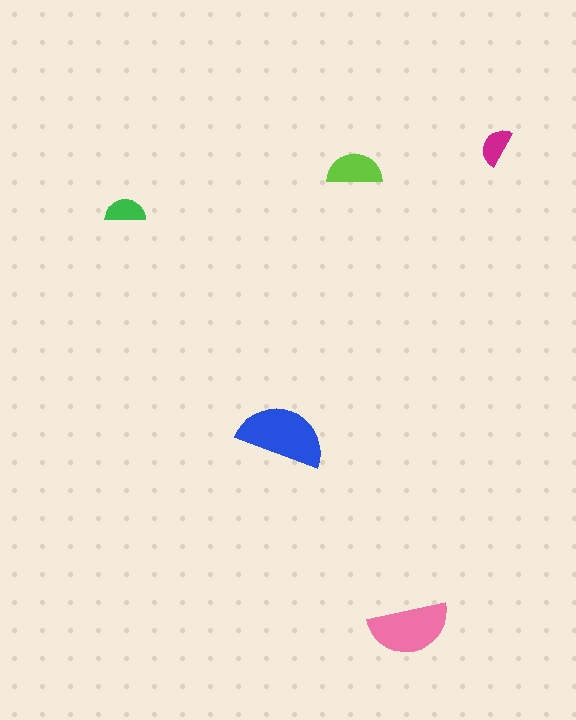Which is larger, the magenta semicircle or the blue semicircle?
The blue one.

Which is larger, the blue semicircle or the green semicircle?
The blue one.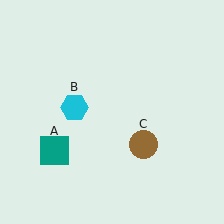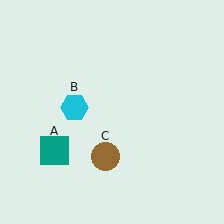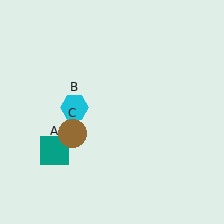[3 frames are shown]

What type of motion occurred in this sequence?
The brown circle (object C) rotated clockwise around the center of the scene.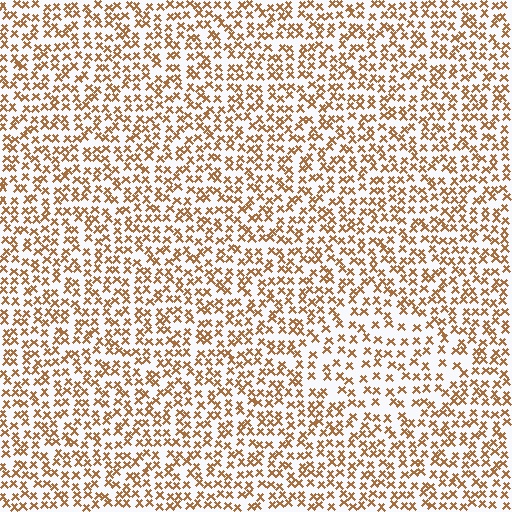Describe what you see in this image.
The image contains small brown elements arranged at two different densities. A diamond-shaped region is visible where the elements are less densely packed than the surrounding area.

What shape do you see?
I see a diamond.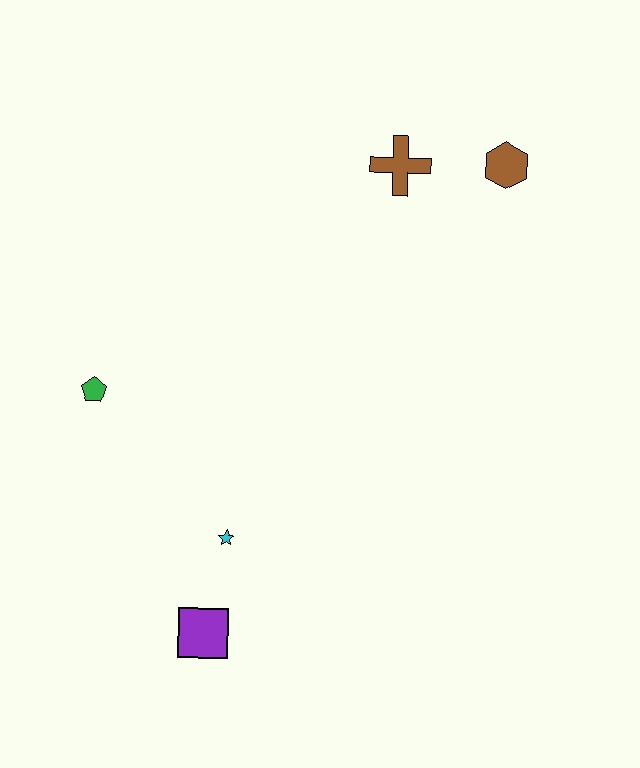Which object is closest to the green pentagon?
The cyan star is closest to the green pentagon.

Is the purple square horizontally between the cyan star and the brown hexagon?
No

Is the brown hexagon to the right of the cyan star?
Yes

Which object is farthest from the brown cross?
The purple square is farthest from the brown cross.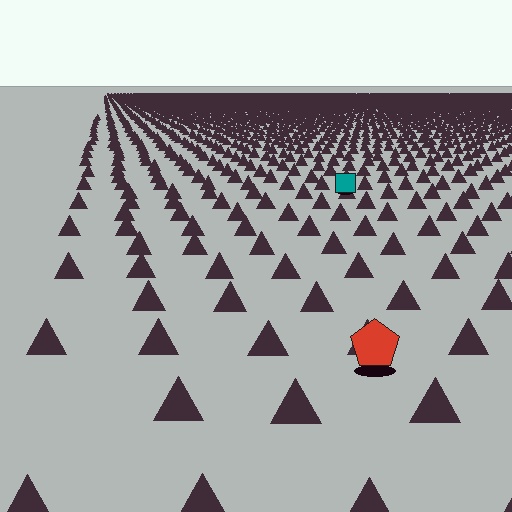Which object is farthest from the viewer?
The teal square is farthest from the viewer. It appears smaller and the ground texture around it is denser.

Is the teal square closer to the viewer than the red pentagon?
No. The red pentagon is closer — you can tell from the texture gradient: the ground texture is coarser near it.